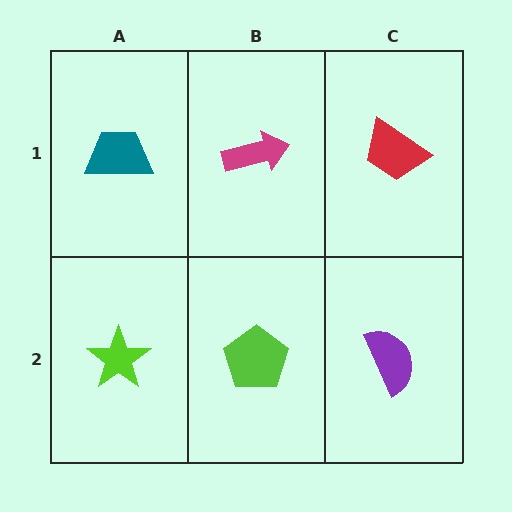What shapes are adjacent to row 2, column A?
A teal trapezoid (row 1, column A), a lime pentagon (row 2, column B).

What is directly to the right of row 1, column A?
A magenta arrow.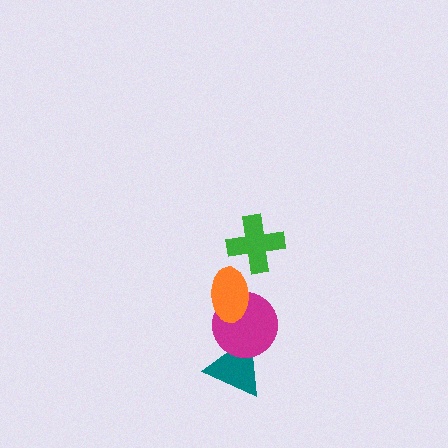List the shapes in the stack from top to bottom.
From top to bottom: the green cross, the orange ellipse, the magenta circle, the teal triangle.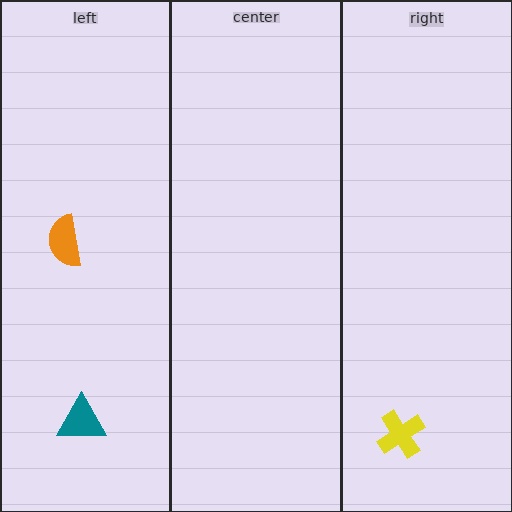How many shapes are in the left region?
2.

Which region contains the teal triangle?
The left region.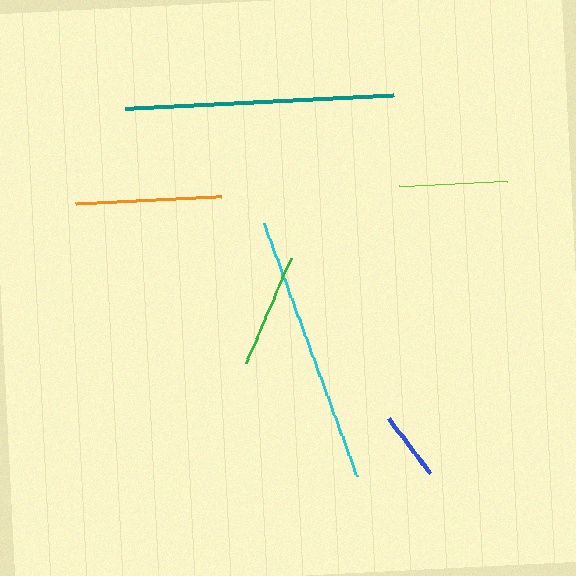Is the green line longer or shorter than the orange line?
The orange line is longer than the green line.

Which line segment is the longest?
The cyan line is the longest at approximately 270 pixels.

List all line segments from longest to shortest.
From longest to shortest: cyan, teal, orange, green, lime, blue.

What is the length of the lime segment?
The lime segment is approximately 108 pixels long.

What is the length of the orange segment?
The orange segment is approximately 146 pixels long.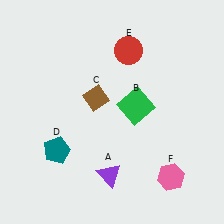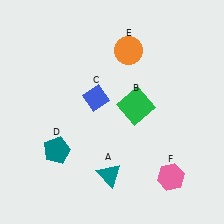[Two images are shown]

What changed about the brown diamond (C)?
In Image 1, C is brown. In Image 2, it changed to blue.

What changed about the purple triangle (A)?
In Image 1, A is purple. In Image 2, it changed to teal.